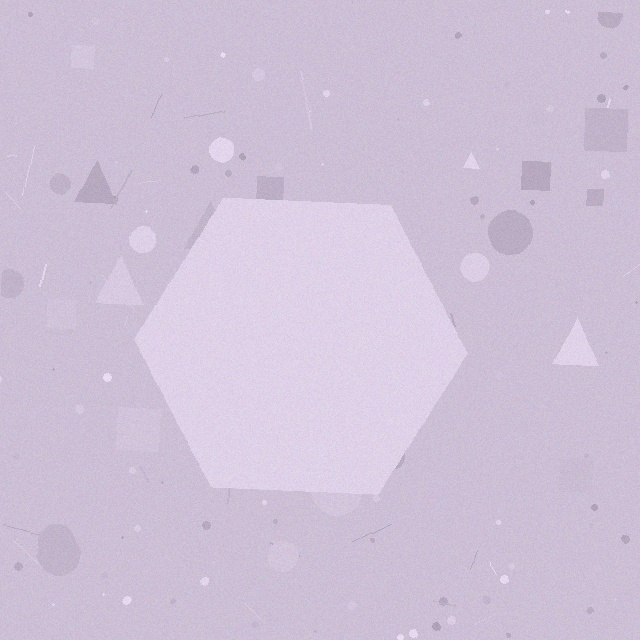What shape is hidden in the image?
A hexagon is hidden in the image.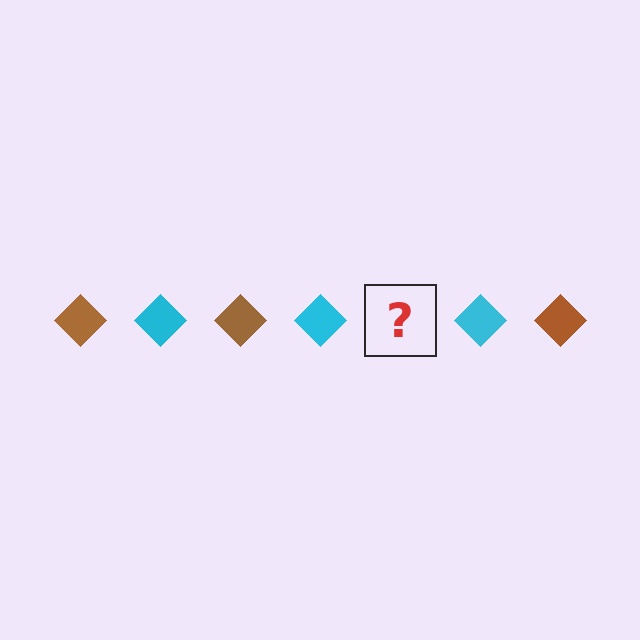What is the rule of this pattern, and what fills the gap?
The rule is that the pattern cycles through brown, cyan diamonds. The gap should be filled with a brown diamond.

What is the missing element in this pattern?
The missing element is a brown diamond.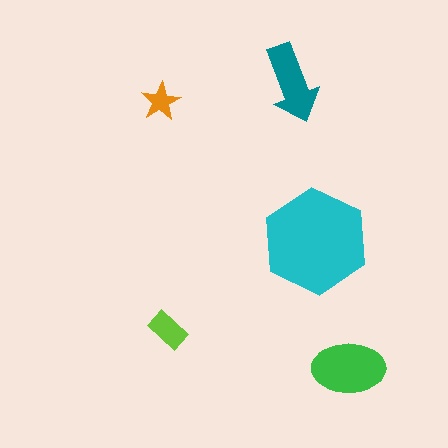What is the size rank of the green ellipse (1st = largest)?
2nd.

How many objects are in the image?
There are 5 objects in the image.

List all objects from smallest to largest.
The orange star, the lime rectangle, the teal arrow, the green ellipse, the cyan hexagon.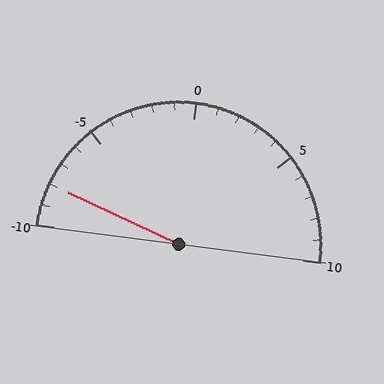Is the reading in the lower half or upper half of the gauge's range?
The reading is in the lower half of the range (-10 to 10).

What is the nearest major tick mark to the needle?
The nearest major tick mark is -10.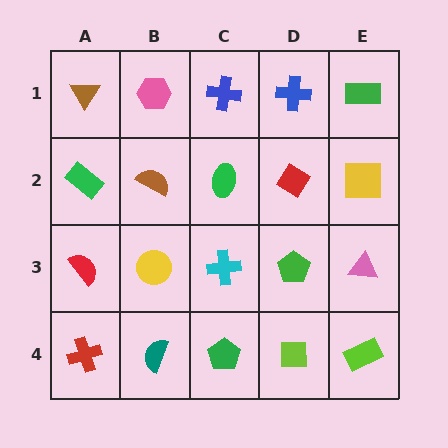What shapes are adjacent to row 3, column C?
A green ellipse (row 2, column C), a green pentagon (row 4, column C), a yellow circle (row 3, column B), a green pentagon (row 3, column D).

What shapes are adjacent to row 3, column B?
A brown semicircle (row 2, column B), a teal semicircle (row 4, column B), a red semicircle (row 3, column A), a cyan cross (row 3, column C).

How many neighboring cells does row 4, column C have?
3.